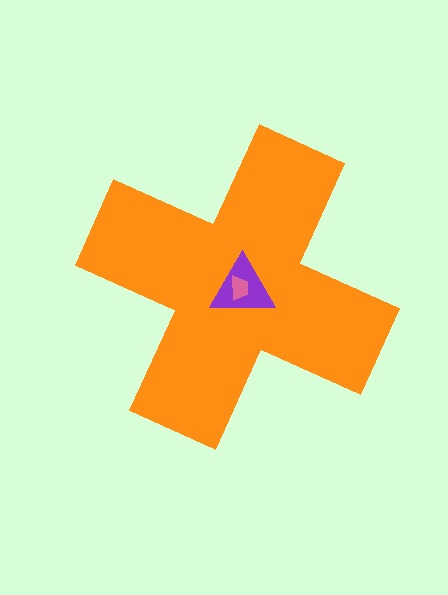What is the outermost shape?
The orange cross.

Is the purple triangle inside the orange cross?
Yes.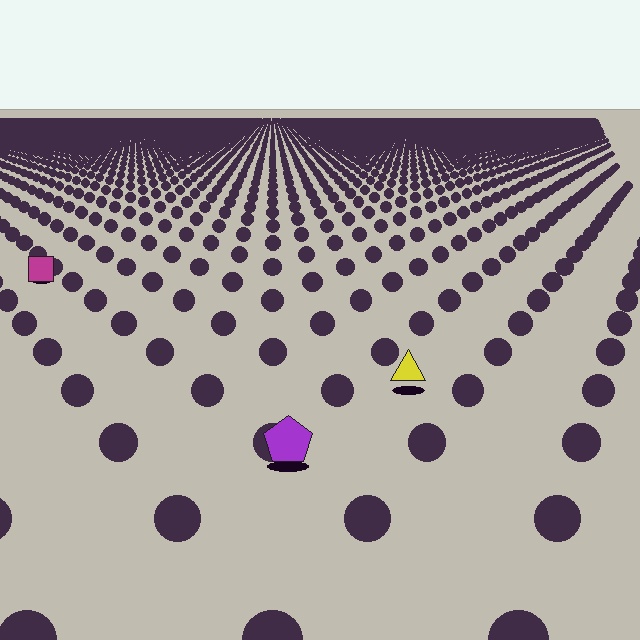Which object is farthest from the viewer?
The magenta square is farthest from the viewer. It appears smaller and the ground texture around it is denser.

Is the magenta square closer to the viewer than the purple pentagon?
No. The purple pentagon is closer — you can tell from the texture gradient: the ground texture is coarser near it.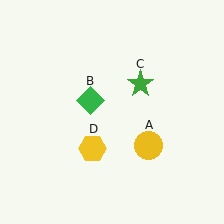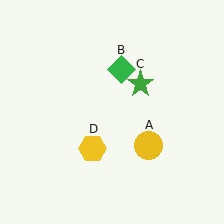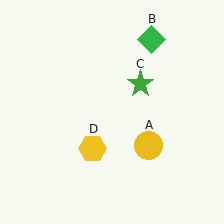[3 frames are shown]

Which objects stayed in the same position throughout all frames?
Yellow circle (object A) and green star (object C) and yellow hexagon (object D) remained stationary.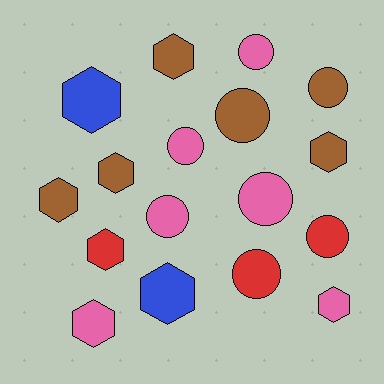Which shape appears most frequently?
Hexagon, with 9 objects.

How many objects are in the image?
There are 17 objects.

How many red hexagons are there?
There is 1 red hexagon.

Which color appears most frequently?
Pink, with 6 objects.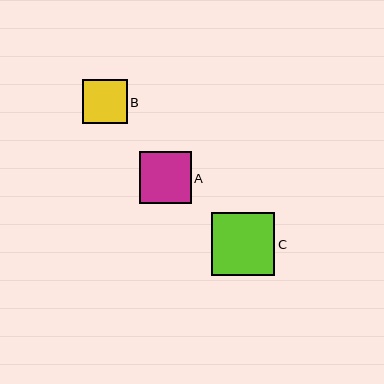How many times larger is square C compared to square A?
Square C is approximately 1.2 times the size of square A.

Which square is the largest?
Square C is the largest with a size of approximately 63 pixels.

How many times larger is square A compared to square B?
Square A is approximately 1.2 times the size of square B.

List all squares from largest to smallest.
From largest to smallest: C, A, B.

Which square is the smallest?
Square B is the smallest with a size of approximately 44 pixels.